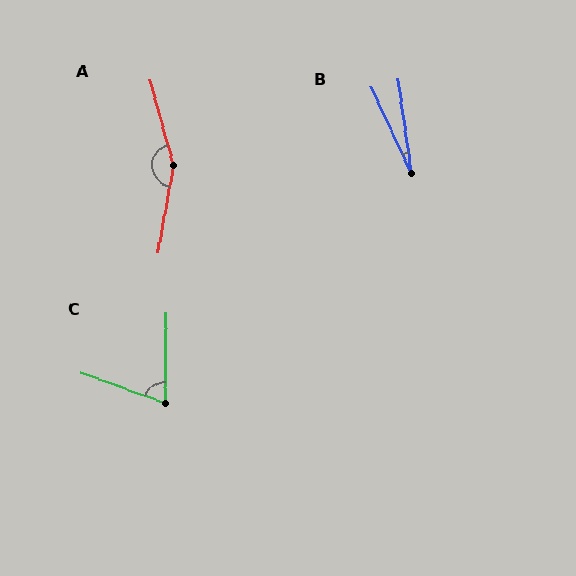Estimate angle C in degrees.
Approximately 71 degrees.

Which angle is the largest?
A, at approximately 155 degrees.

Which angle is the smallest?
B, at approximately 17 degrees.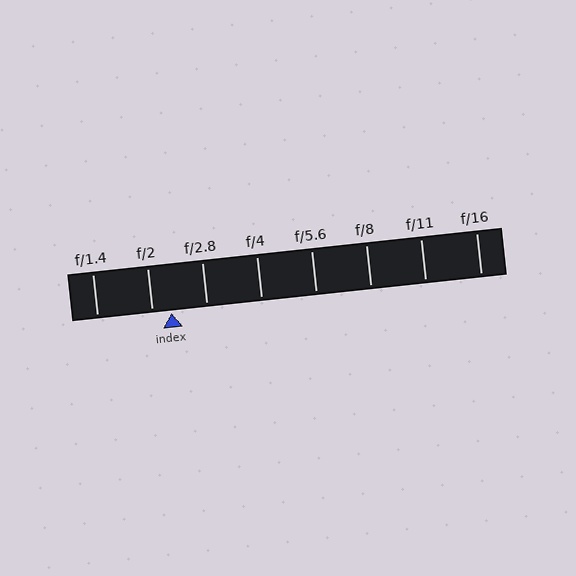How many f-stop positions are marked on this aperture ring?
There are 8 f-stop positions marked.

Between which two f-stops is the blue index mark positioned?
The index mark is between f/2 and f/2.8.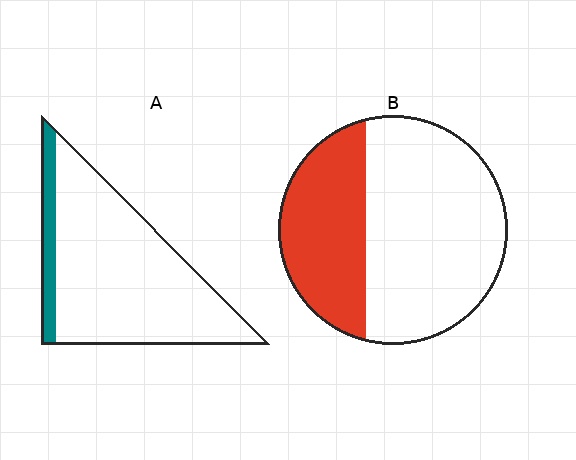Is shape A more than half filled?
No.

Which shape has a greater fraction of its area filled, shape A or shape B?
Shape B.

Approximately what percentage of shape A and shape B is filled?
A is approximately 15% and B is approximately 35%.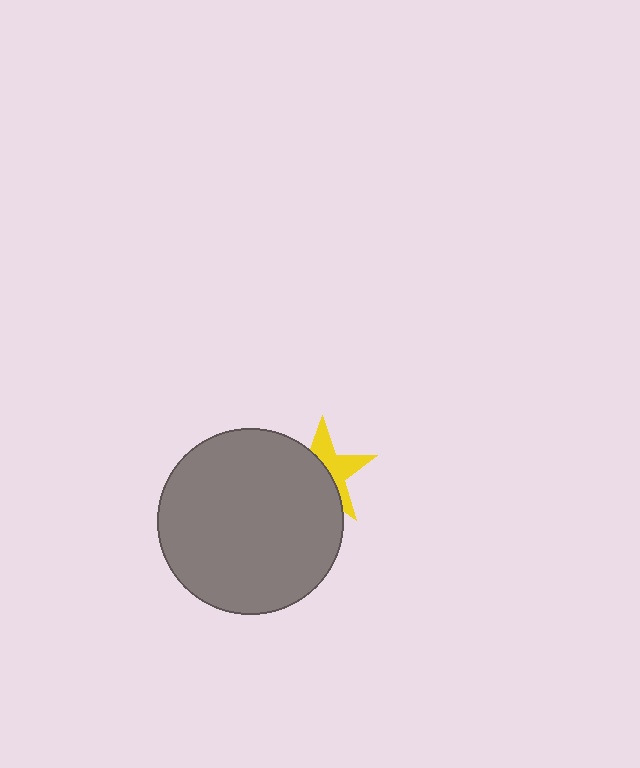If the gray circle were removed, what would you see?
You would see the complete yellow star.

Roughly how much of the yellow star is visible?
A small part of it is visible (roughly 45%).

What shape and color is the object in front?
The object in front is a gray circle.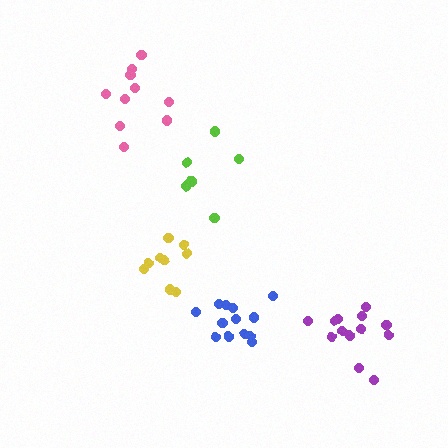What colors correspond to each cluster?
The clusters are colored: yellow, lime, blue, pink, purple.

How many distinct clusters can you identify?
There are 5 distinct clusters.